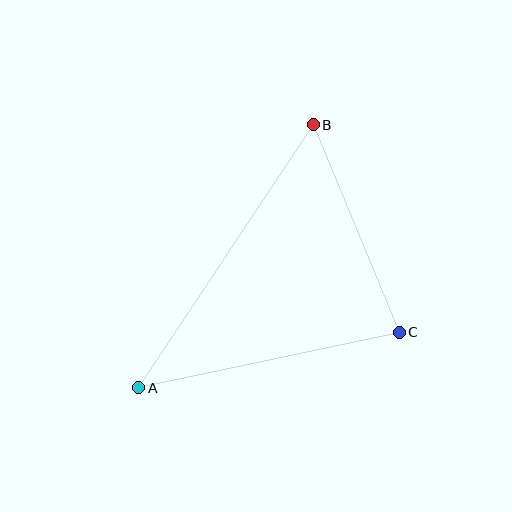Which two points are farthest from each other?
Points A and B are farthest from each other.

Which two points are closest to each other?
Points B and C are closest to each other.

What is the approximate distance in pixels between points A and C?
The distance between A and C is approximately 266 pixels.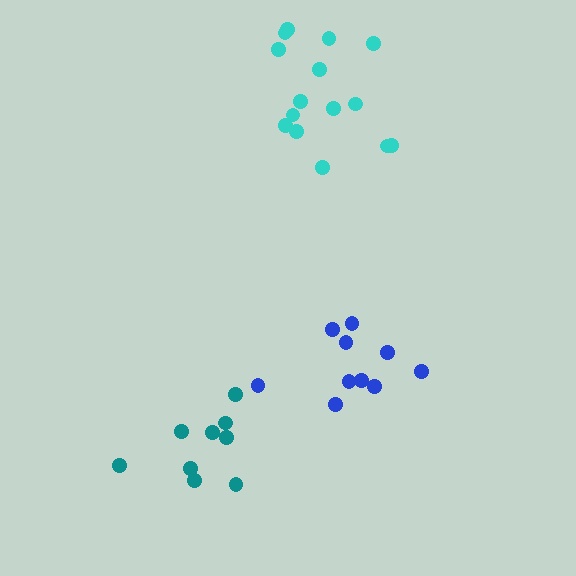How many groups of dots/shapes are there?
There are 3 groups.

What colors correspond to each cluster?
The clusters are colored: blue, teal, cyan.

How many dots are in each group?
Group 1: 10 dots, Group 2: 9 dots, Group 3: 15 dots (34 total).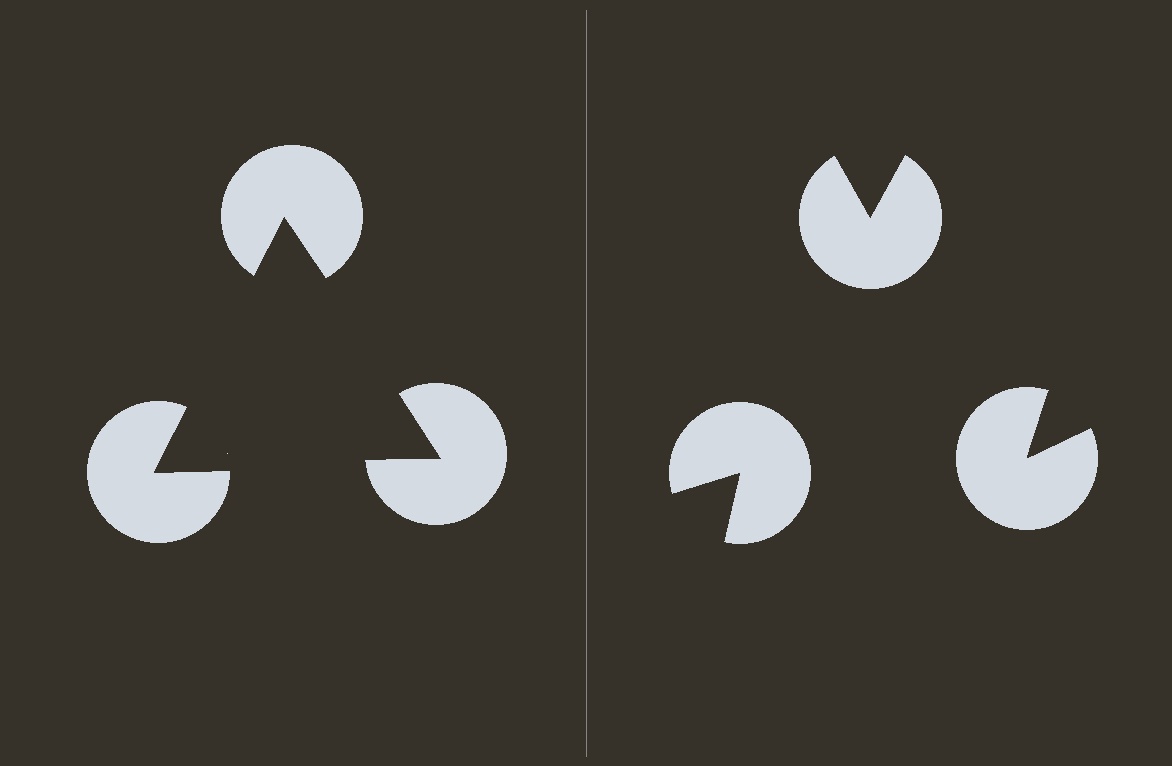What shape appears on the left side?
An illusory triangle.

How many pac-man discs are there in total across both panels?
6 — 3 on each side.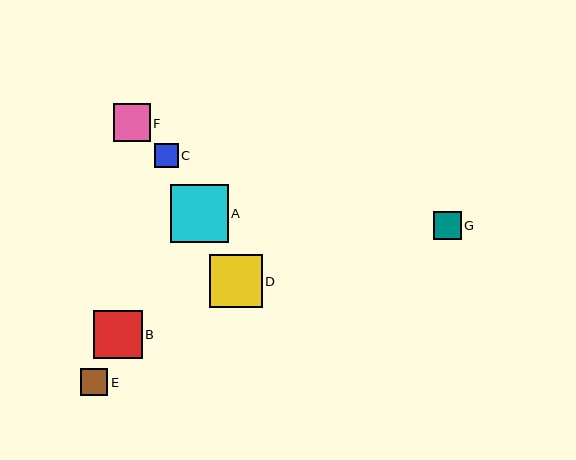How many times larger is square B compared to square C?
Square B is approximately 2.1 times the size of square C.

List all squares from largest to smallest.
From largest to smallest: A, D, B, F, E, G, C.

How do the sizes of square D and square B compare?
Square D and square B are approximately the same size.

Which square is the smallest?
Square C is the smallest with a size of approximately 23 pixels.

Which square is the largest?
Square A is the largest with a size of approximately 58 pixels.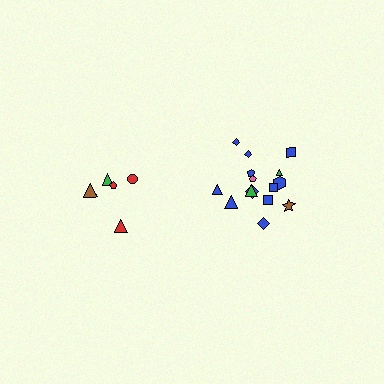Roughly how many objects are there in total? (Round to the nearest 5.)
Roughly 20 objects in total.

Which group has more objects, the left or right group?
The right group.